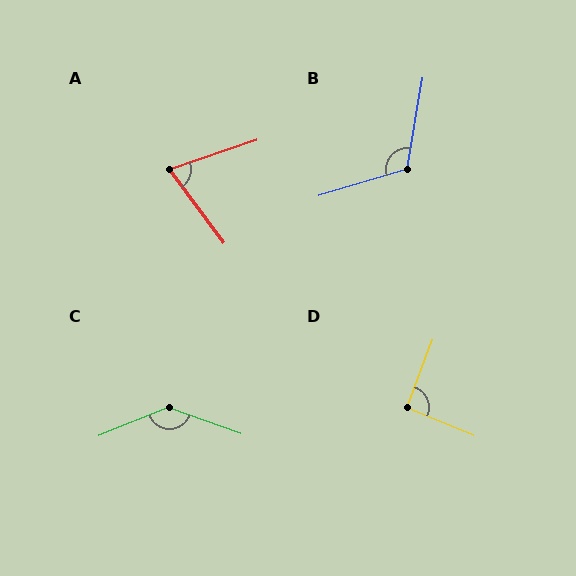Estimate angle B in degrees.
Approximately 116 degrees.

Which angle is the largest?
C, at approximately 139 degrees.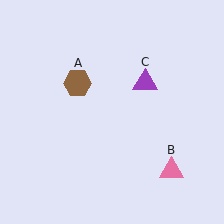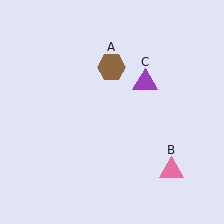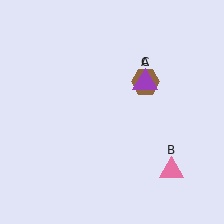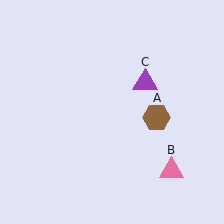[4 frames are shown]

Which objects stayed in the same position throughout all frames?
Pink triangle (object B) and purple triangle (object C) remained stationary.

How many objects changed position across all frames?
1 object changed position: brown hexagon (object A).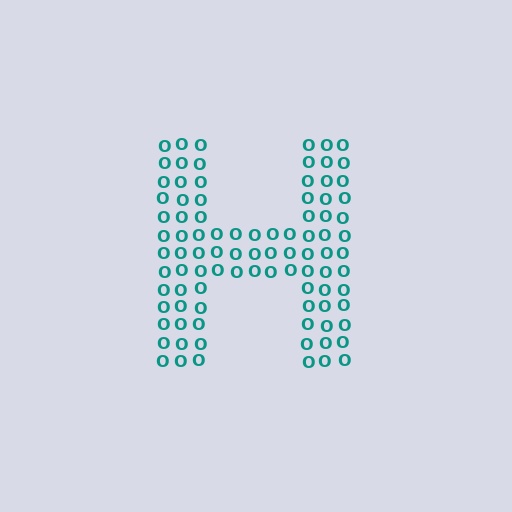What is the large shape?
The large shape is the letter H.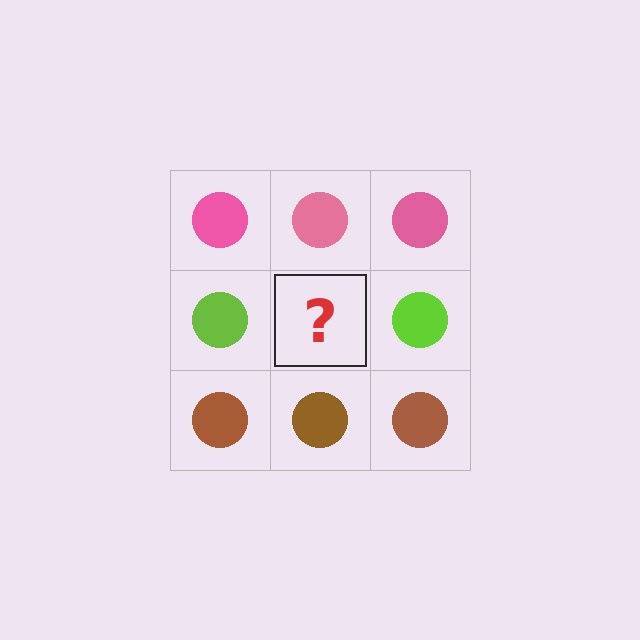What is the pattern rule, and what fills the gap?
The rule is that each row has a consistent color. The gap should be filled with a lime circle.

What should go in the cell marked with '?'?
The missing cell should contain a lime circle.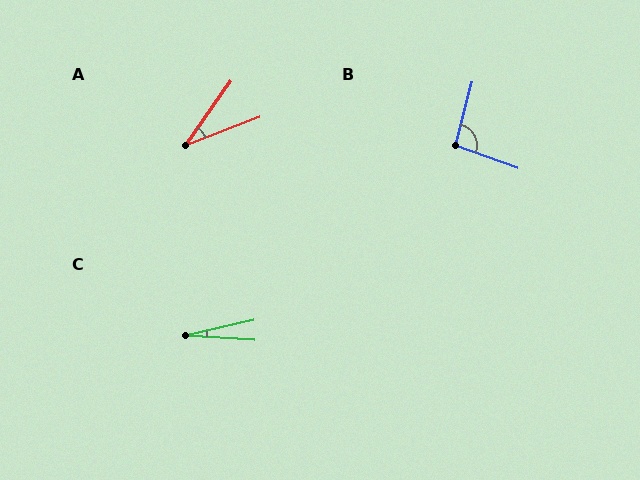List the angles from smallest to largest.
C (17°), A (34°), B (96°).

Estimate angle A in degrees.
Approximately 34 degrees.